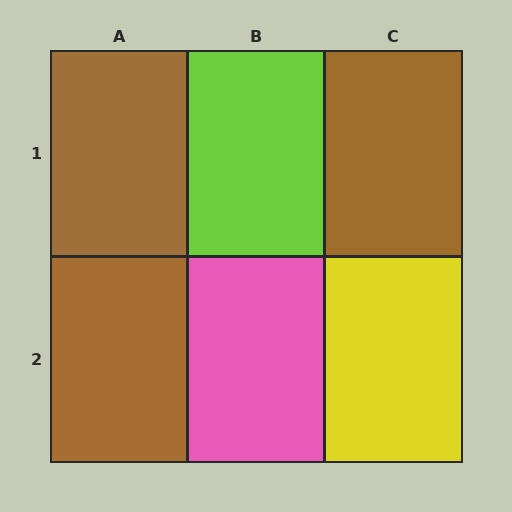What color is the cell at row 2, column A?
Brown.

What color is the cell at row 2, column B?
Pink.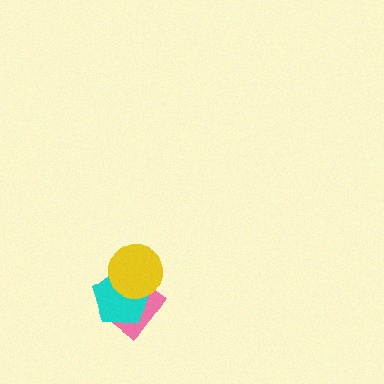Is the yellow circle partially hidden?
No, no other shape covers it.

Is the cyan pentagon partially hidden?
Yes, it is partially covered by another shape.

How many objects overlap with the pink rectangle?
2 objects overlap with the pink rectangle.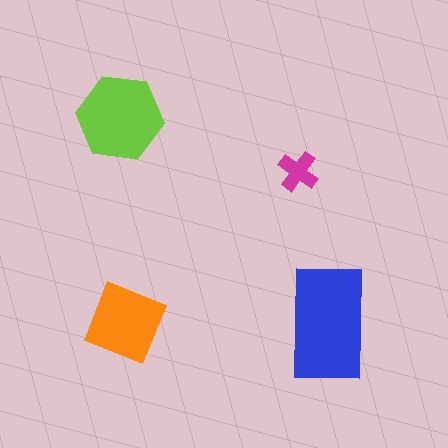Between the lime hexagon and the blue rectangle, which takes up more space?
The blue rectangle.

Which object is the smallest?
The magenta cross.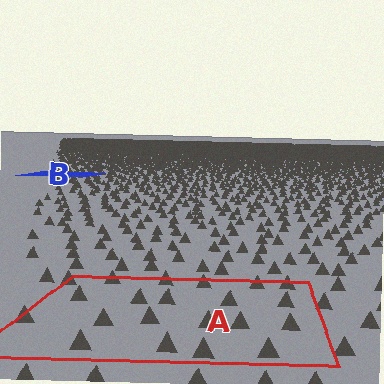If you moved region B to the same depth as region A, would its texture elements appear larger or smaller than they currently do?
They would appear larger. At a closer depth, the same texture elements are projected at a bigger on-screen size.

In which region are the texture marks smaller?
The texture marks are smaller in region B, because it is farther away.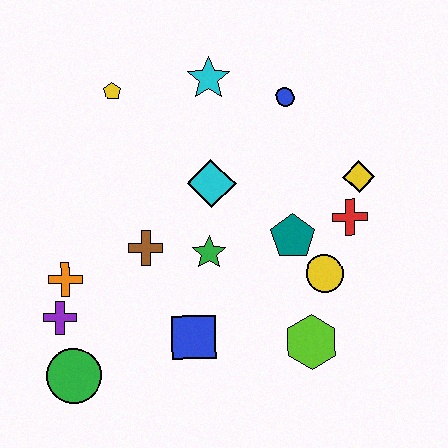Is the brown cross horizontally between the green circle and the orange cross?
No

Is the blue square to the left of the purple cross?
No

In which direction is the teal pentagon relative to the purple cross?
The teal pentagon is to the right of the purple cross.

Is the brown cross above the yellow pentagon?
No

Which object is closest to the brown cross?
The green star is closest to the brown cross.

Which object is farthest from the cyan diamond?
The green circle is farthest from the cyan diamond.